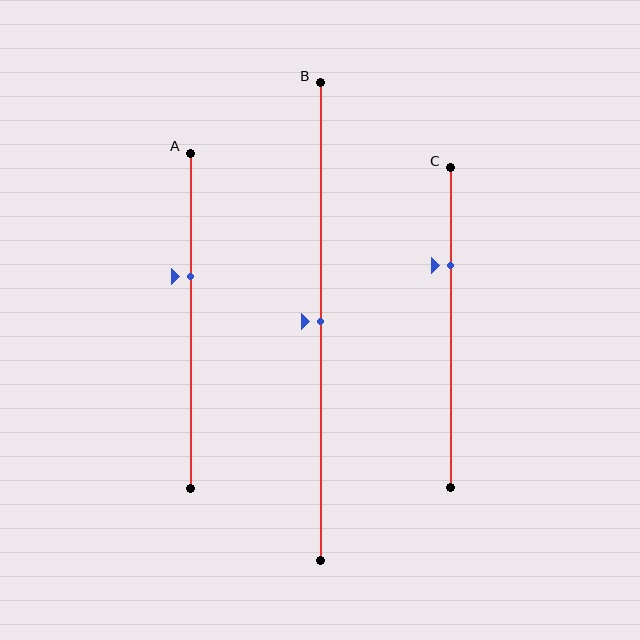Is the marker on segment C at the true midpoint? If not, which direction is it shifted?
No, the marker on segment C is shifted upward by about 19% of the segment length.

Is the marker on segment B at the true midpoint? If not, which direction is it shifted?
Yes, the marker on segment B is at the true midpoint.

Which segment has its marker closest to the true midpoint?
Segment B has its marker closest to the true midpoint.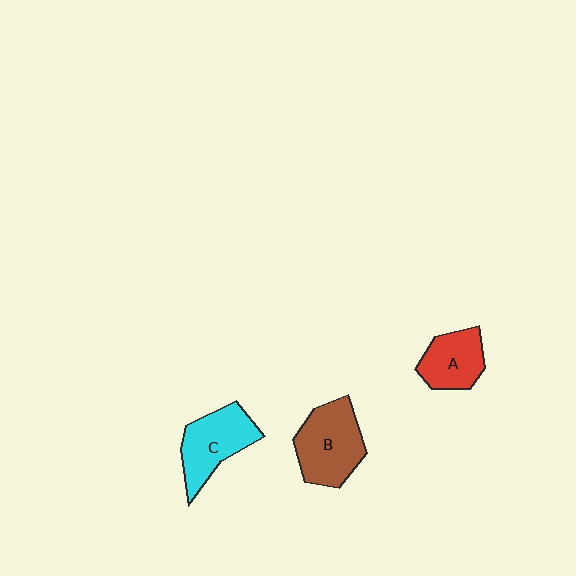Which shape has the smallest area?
Shape A (red).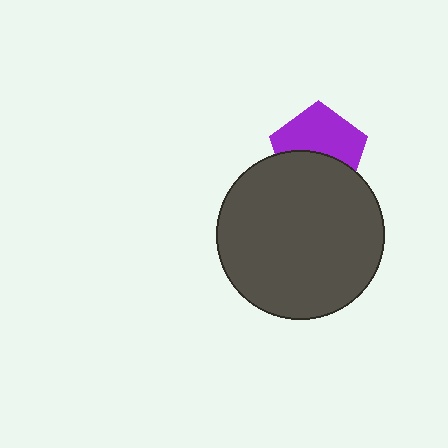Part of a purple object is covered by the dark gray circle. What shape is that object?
It is a pentagon.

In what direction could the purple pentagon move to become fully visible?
The purple pentagon could move up. That would shift it out from behind the dark gray circle entirely.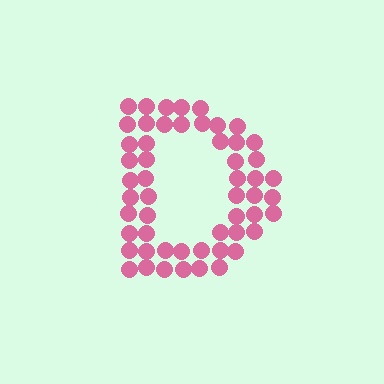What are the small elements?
The small elements are circles.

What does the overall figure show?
The overall figure shows the letter D.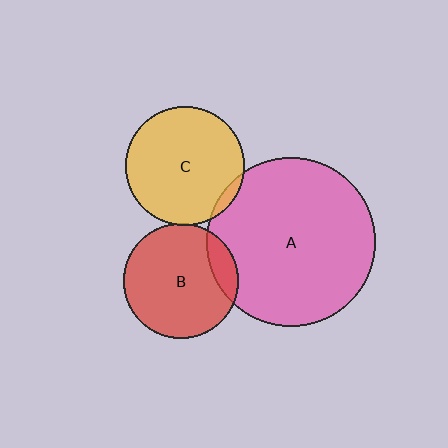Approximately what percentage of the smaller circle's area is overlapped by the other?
Approximately 5%.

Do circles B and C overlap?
Yes.